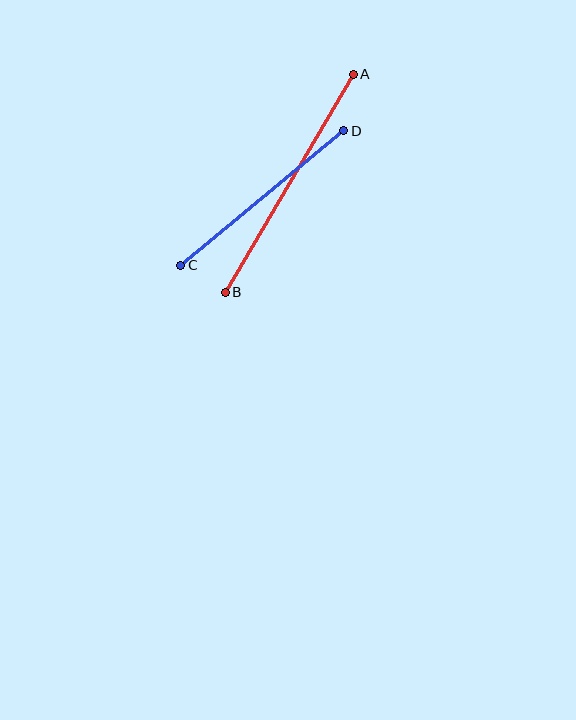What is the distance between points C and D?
The distance is approximately 211 pixels.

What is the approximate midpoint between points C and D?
The midpoint is at approximately (262, 198) pixels.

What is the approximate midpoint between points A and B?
The midpoint is at approximately (289, 183) pixels.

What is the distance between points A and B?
The distance is approximately 253 pixels.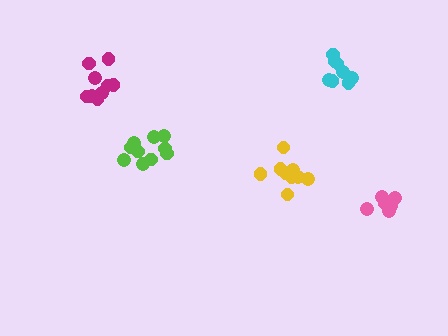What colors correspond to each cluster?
The clusters are colored: cyan, magenta, lime, pink, yellow.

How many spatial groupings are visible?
There are 5 spatial groupings.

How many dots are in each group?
Group 1: 8 dots, Group 2: 9 dots, Group 3: 10 dots, Group 4: 7 dots, Group 5: 9 dots (43 total).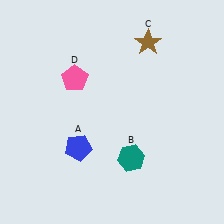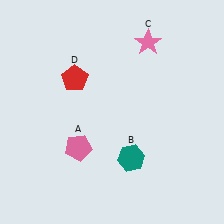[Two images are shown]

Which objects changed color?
A changed from blue to pink. C changed from brown to pink. D changed from pink to red.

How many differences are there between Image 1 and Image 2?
There are 3 differences between the two images.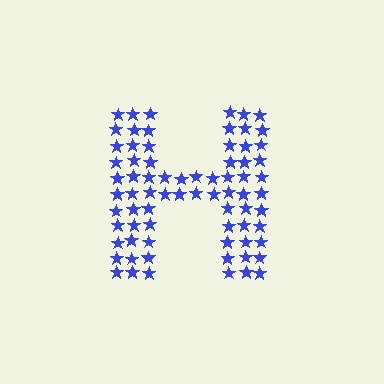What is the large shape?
The large shape is the letter H.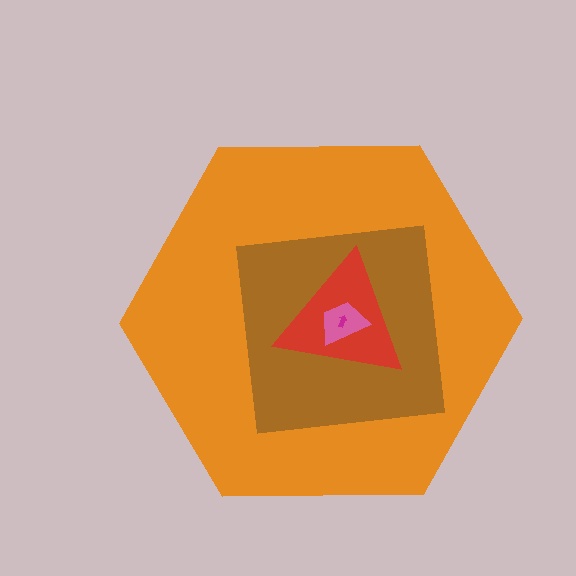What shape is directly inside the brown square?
The red triangle.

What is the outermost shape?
The orange hexagon.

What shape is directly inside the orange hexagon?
The brown square.